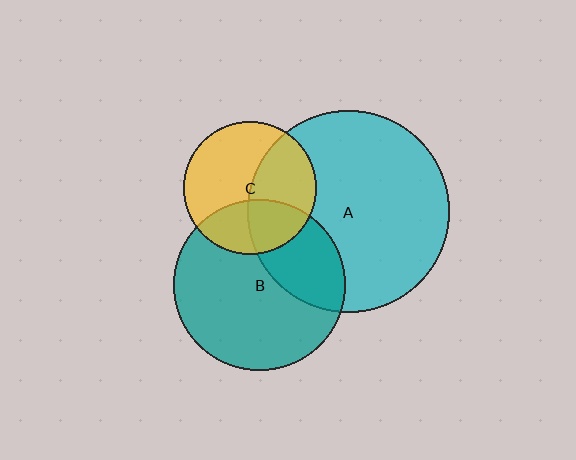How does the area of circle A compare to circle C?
Approximately 2.3 times.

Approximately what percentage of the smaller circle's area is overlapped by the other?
Approximately 30%.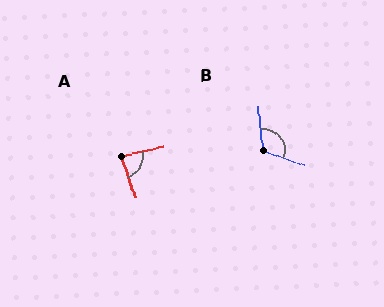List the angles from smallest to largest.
A (84°), B (115°).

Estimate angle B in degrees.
Approximately 115 degrees.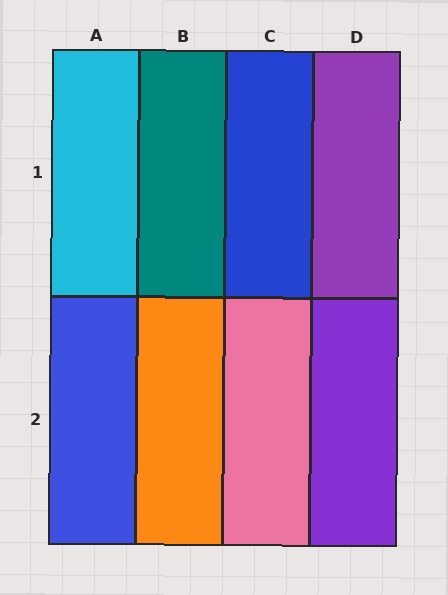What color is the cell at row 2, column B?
Orange.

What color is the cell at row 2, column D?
Purple.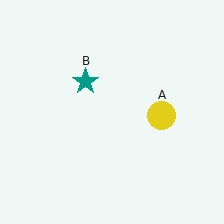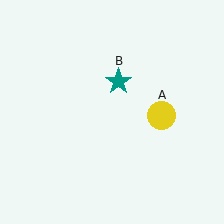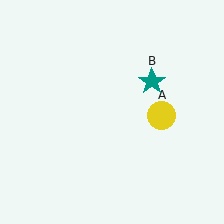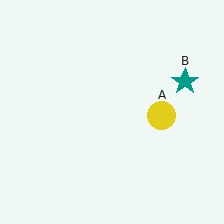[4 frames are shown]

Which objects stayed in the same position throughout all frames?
Yellow circle (object A) remained stationary.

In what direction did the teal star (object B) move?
The teal star (object B) moved right.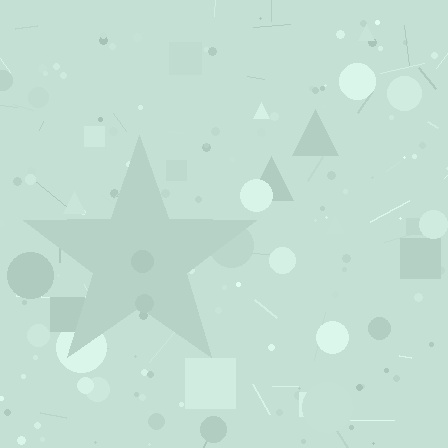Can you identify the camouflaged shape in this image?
The camouflaged shape is a star.